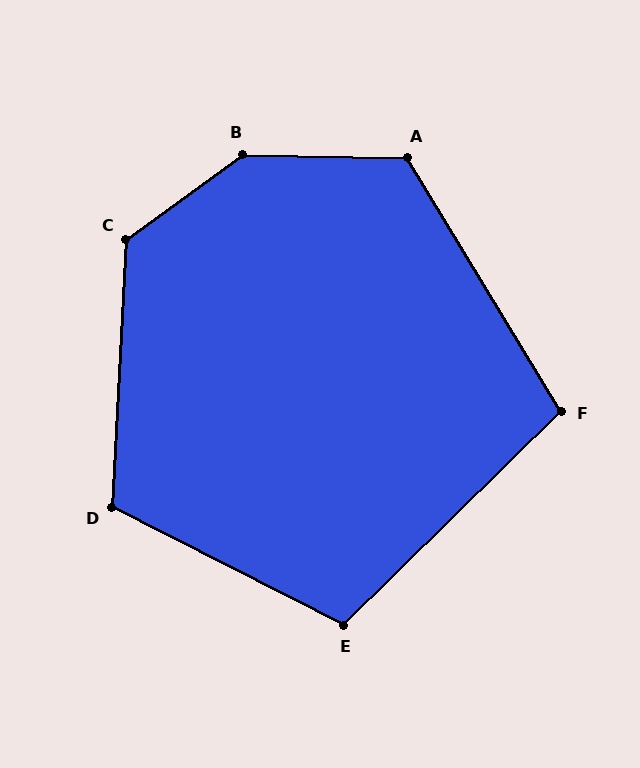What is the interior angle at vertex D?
Approximately 114 degrees (obtuse).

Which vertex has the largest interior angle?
B, at approximately 143 degrees.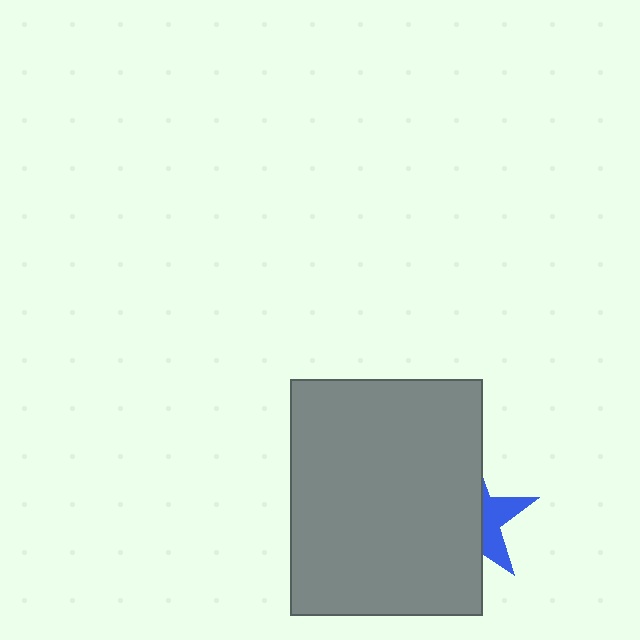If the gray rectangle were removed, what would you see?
You would see the complete blue star.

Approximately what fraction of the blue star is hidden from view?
Roughly 66% of the blue star is hidden behind the gray rectangle.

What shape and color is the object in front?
The object in front is a gray rectangle.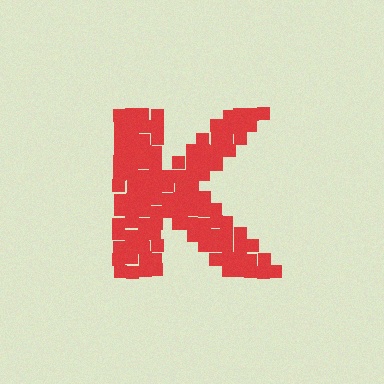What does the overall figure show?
The overall figure shows the letter K.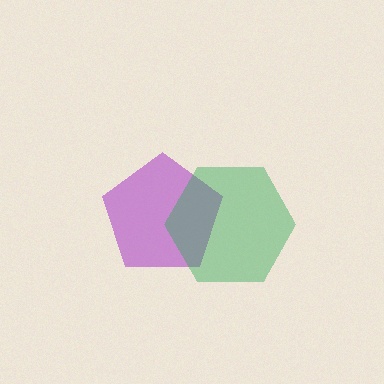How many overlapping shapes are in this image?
There are 2 overlapping shapes in the image.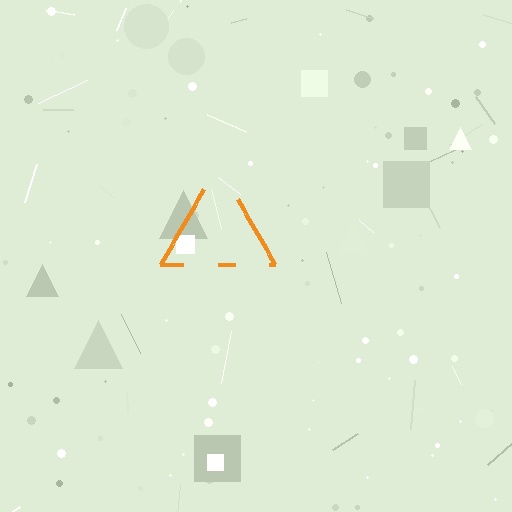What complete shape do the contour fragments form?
The contour fragments form a triangle.